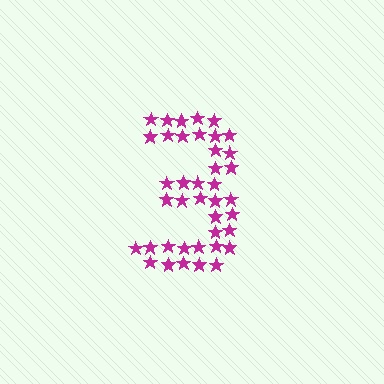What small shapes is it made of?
It is made of small stars.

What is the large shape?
The large shape is the digit 3.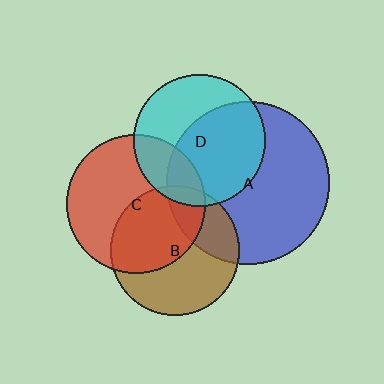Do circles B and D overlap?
Yes.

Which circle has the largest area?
Circle A (blue).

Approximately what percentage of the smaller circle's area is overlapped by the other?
Approximately 5%.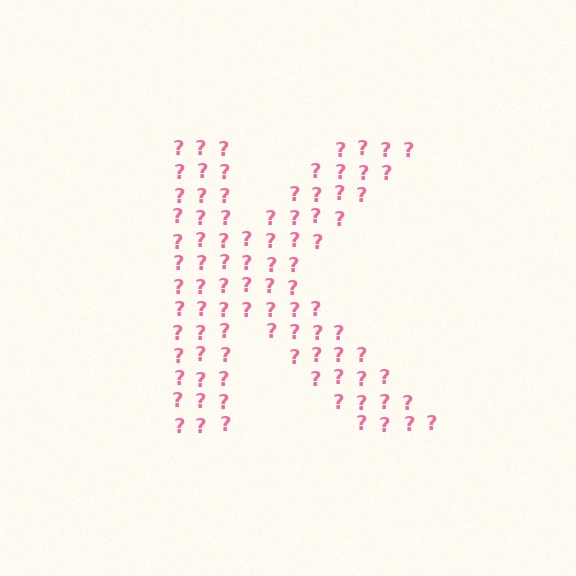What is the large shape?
The large shape is the letter K.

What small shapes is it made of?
It is made of small question marks.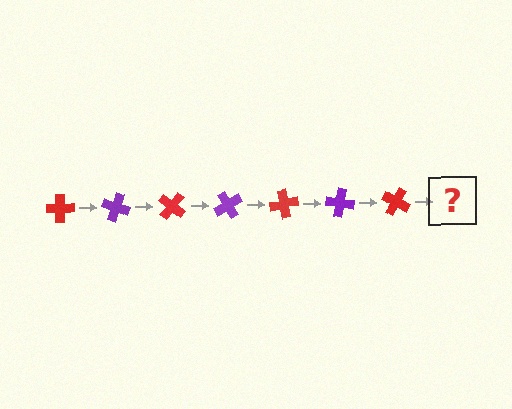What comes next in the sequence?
The next element should be a purple cross, rotated 140 degrees from the start.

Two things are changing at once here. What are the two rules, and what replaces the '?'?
The two rules are that it rotates 20 degrees each step and the color cycles through red and purple. The '?' should be a purple cross, rotated 140 degrees from the start.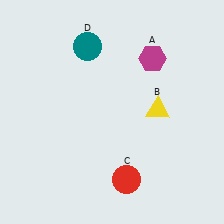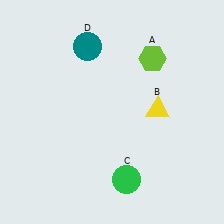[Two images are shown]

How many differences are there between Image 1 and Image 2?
There are 2 differences between the two images.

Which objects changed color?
A changed from magenta to lime. C changed from red to green.